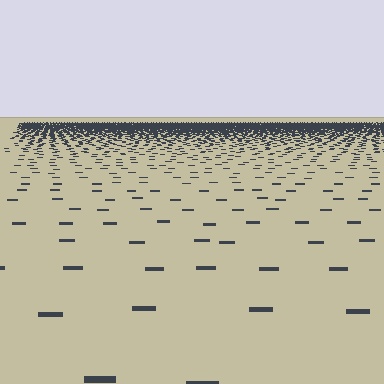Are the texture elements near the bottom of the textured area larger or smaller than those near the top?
Larger. Near the bottom, elements are closer to the viewer and appear at a bigger on-screen size.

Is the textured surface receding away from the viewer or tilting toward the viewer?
The surface is receding away from the viewer. Texture elements get smaller and denser toward the top.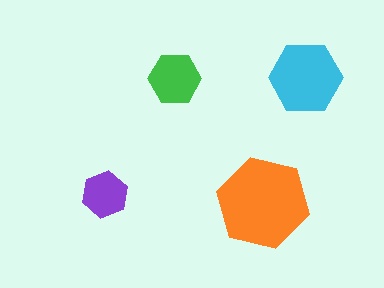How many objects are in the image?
There are 4 objects in the image.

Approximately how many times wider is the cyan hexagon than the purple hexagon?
About 1.5 times wider.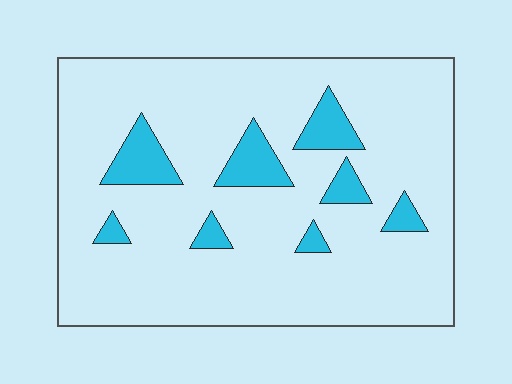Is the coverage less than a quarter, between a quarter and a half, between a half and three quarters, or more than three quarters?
Less than a quarter.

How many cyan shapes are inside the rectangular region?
8.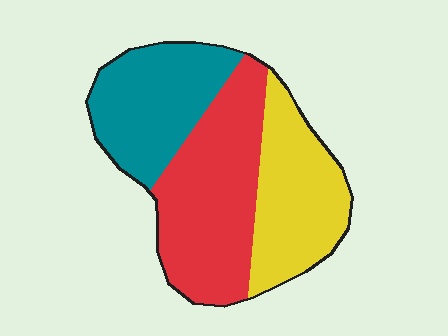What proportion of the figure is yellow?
Yellow takes up about one third (1/3) of the figure.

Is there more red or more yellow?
Red.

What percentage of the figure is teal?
Teal takes up between a quarter and a half of the figure.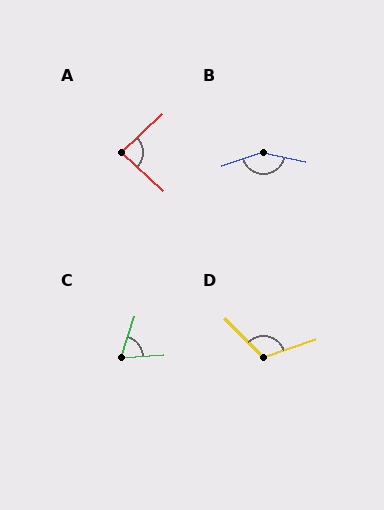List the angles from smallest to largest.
C (68°), A (85°), D (116°), B (148°).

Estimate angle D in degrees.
Approximately 116 degrees.